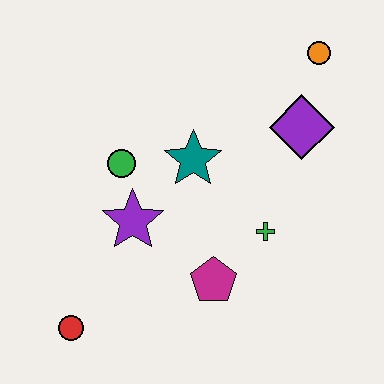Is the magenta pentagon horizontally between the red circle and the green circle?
No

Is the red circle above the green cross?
No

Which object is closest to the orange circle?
The purple diamond is closest to the orange circle.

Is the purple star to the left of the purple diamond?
Yes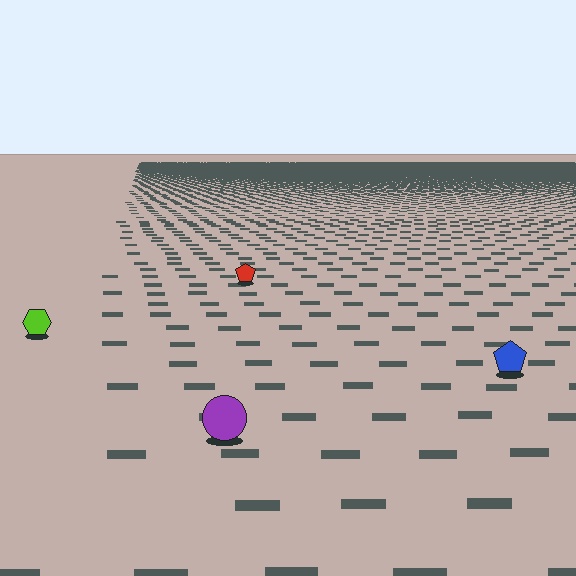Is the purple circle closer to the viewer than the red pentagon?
Yes. The purple circle is closer — you can tell from the texture gradient: the ground texture is coarser near it.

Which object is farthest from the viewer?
The red pentagon is farthest from the viewer. It appears smaller and the ground texture around it is denser.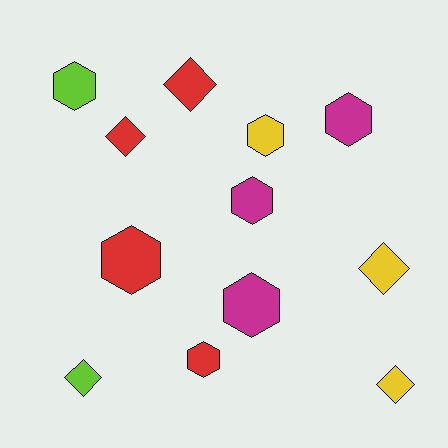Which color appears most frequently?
Red, with 4 objects.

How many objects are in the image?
There are 12 objects.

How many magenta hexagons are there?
There are 3 magenta hexagons.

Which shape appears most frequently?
Hexagon, with 7 objects.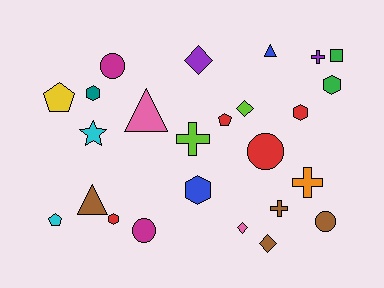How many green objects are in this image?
There are 2 green objects.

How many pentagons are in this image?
There are 3 pentagons.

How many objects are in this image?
There are 25 objects.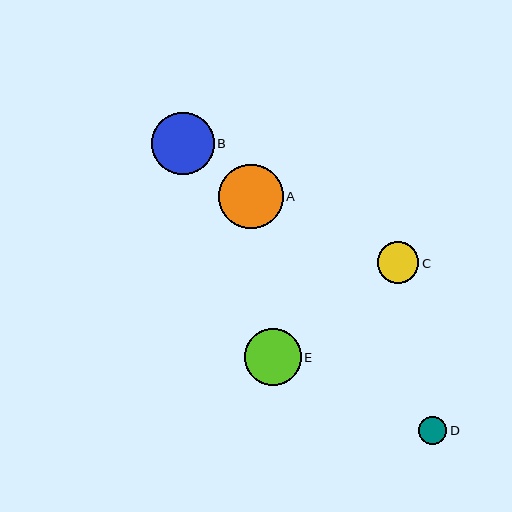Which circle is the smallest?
Circle D is the smallest with a size of approximately 28 pixels.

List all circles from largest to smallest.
From largest to smallest: A, B, E, C, D.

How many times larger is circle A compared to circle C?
Circle A is approximately 1.6 times the size of circle C.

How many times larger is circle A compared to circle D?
Circle A is approximately 2.3 times the size of circle D.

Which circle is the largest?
Circle A is the largest with a size of approximately 64 pixels.